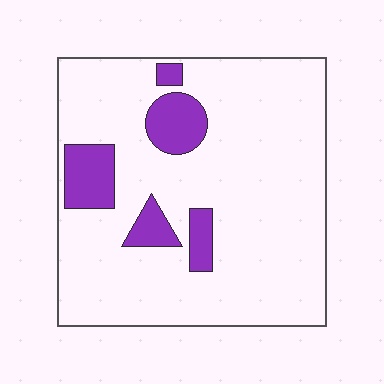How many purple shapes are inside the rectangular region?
5.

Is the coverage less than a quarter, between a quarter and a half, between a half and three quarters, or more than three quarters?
Less than a quarter.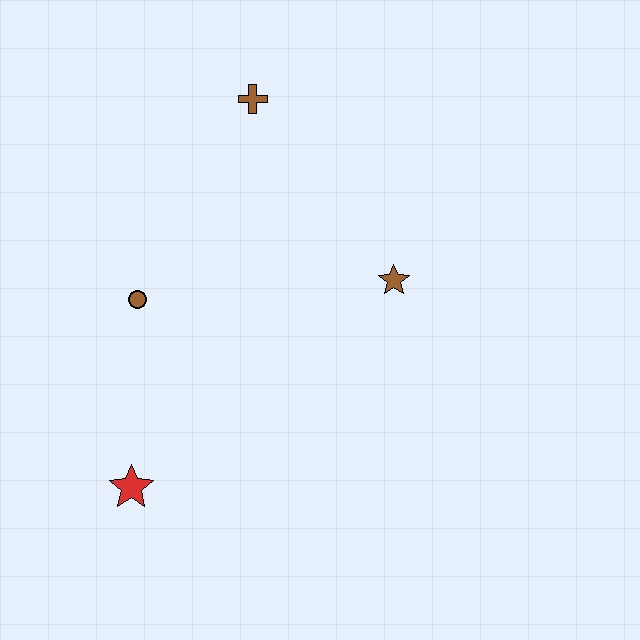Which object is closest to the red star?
The brown circle is closest to the red star.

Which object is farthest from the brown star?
The red star is farthest from the brown star.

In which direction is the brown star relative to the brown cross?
The brown star is below the brown cross.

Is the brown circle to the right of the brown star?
No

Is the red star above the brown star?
No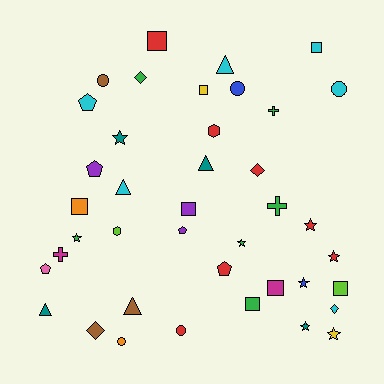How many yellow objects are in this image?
There are 2 yellow objects.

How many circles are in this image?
There are 5 circles.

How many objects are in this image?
There are 40 objects.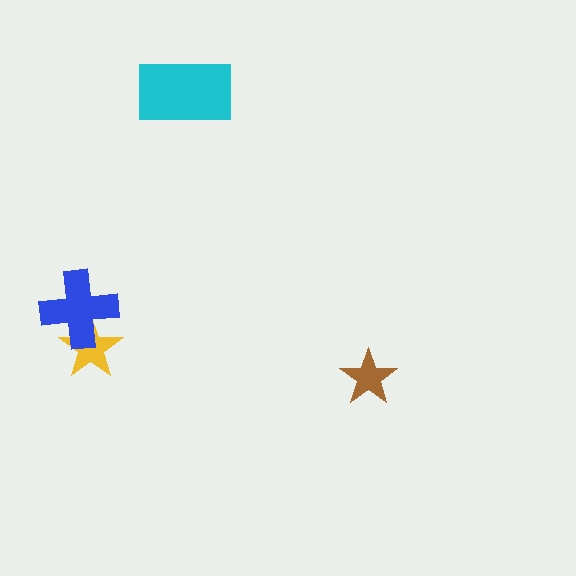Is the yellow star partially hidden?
Yes, it is partially covered by another shape.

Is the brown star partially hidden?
No, no other shape covers it.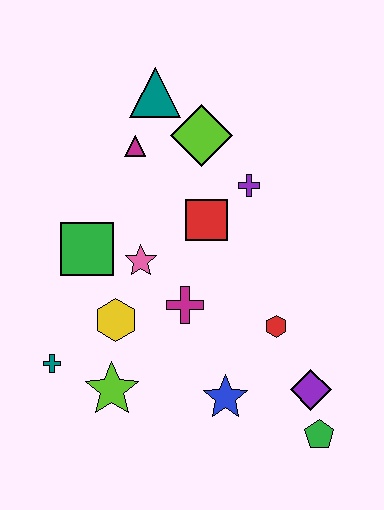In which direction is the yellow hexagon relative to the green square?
The yellow hexagon is below the green square.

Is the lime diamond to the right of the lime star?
Yes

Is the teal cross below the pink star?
Yes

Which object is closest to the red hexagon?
The purple diamond is closest to the red hexagon.